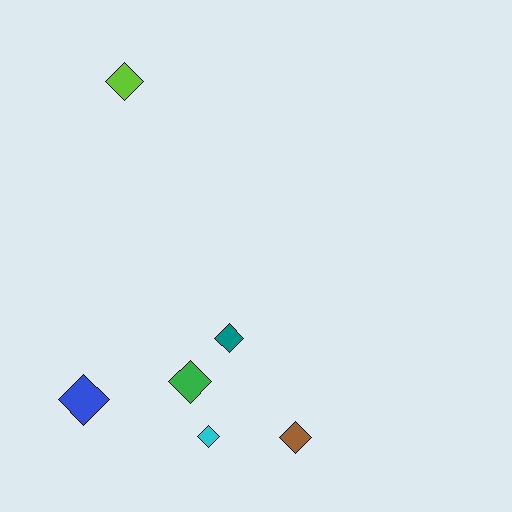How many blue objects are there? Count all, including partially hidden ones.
There is 1 blue object.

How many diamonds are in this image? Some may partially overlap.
There are 6 diamonds.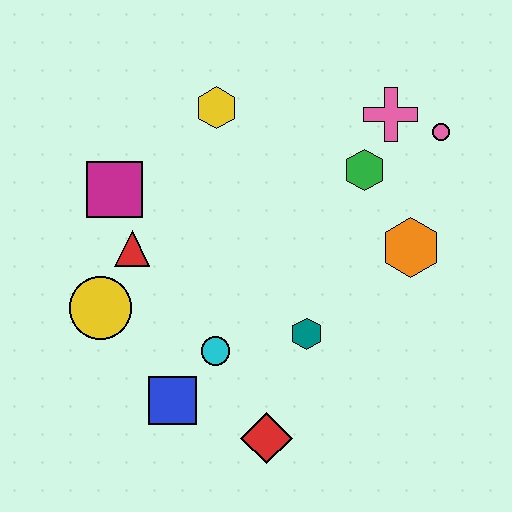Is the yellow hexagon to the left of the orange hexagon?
Yes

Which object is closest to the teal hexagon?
The cyan circle is closest to the teal hexagon.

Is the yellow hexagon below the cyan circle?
No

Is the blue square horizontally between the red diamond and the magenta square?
Yes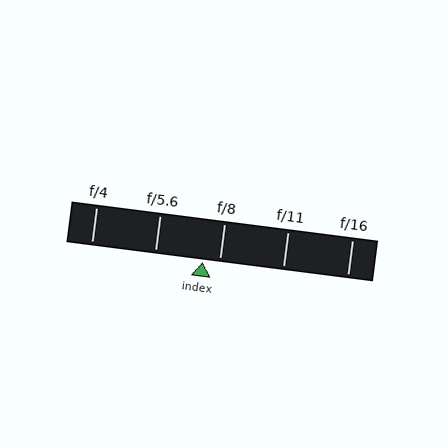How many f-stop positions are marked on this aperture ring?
There are 5 f-stop positions marked.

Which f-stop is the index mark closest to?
The index mark is closest to f/8.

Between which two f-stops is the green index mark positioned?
The index mark is between f/5.6 and f/8.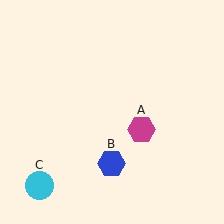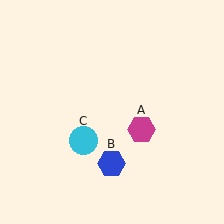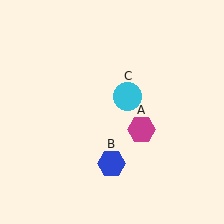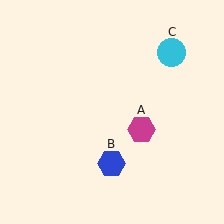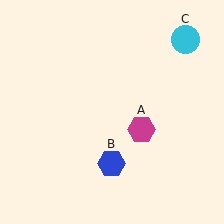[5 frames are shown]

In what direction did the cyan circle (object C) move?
The cyan circle (object C) moved up and to the right.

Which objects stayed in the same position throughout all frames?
Magenta hexagon (object A) and blue hexagon (object B) remained stationary.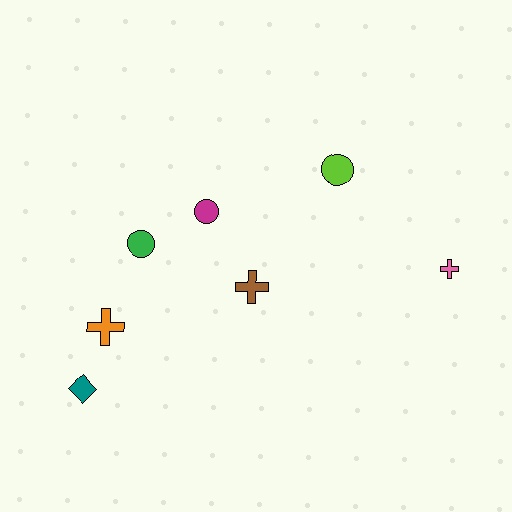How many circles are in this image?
There are 3 circles.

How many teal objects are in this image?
There is 1 teal object.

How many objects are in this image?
There are 7 objects.